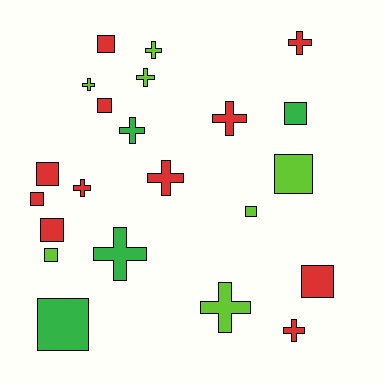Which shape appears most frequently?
Square, with 11 objects.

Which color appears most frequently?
Red, with 11 objects.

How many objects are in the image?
There are 22 objects.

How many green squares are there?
There are 2 green squares.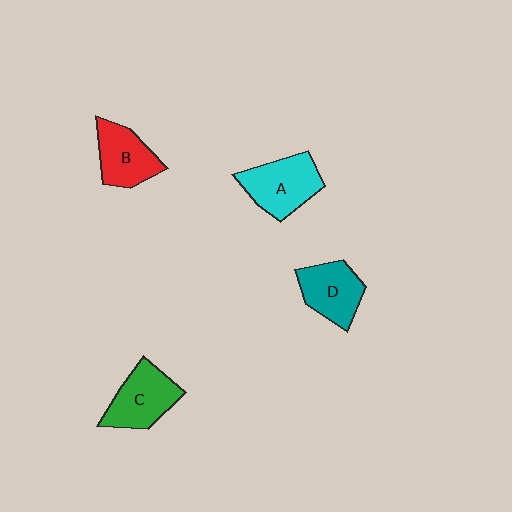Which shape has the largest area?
Shape A (cyan).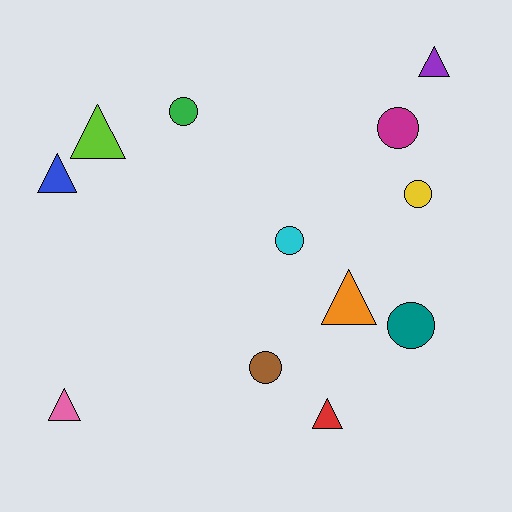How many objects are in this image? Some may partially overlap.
There are 12 objects.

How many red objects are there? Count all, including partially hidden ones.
There is 1 red object.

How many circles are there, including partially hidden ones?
There are 6 circles.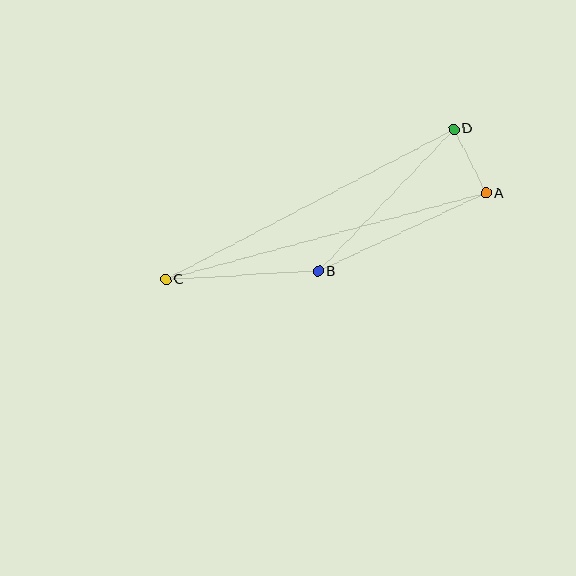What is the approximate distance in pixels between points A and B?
The distance between A and B is approximately 185 pixels.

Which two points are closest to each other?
Points A and D are closest to each other.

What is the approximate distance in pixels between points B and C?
The distance between B and C is approximately 153 pixels.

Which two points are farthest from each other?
Points A and C are farthest from each other.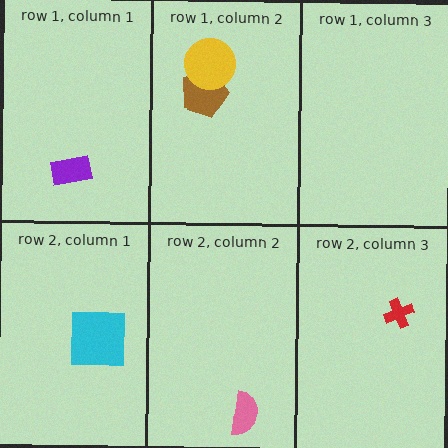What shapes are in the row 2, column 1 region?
The cyan square.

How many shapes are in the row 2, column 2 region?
1.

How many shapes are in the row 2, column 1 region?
1.